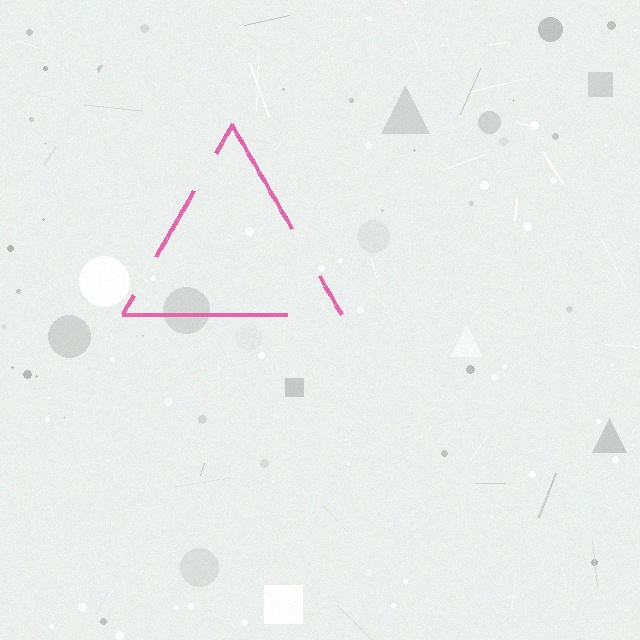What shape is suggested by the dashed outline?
The dashed outline suggests a triangle.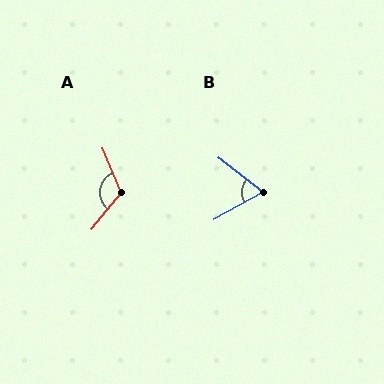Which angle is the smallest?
B, at approximately 67 degrees.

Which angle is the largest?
A, at approximately 119 degrees.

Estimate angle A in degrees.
Approximately 119 degrees.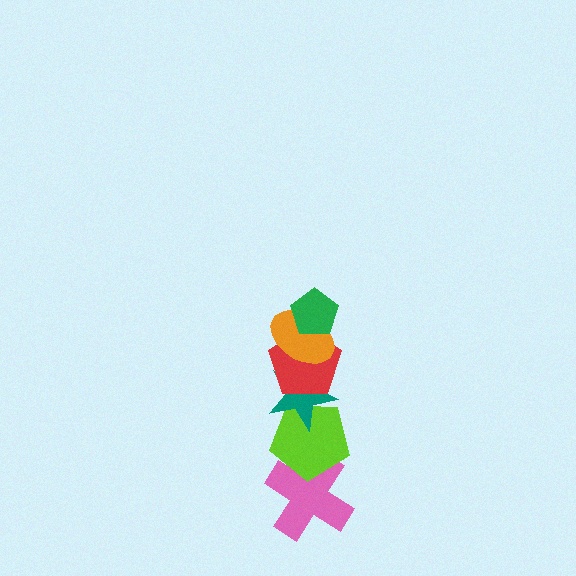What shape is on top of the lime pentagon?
The teal star is on top of the lime pentagon.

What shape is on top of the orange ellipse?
The green pentagon is on top of the orange ellipse.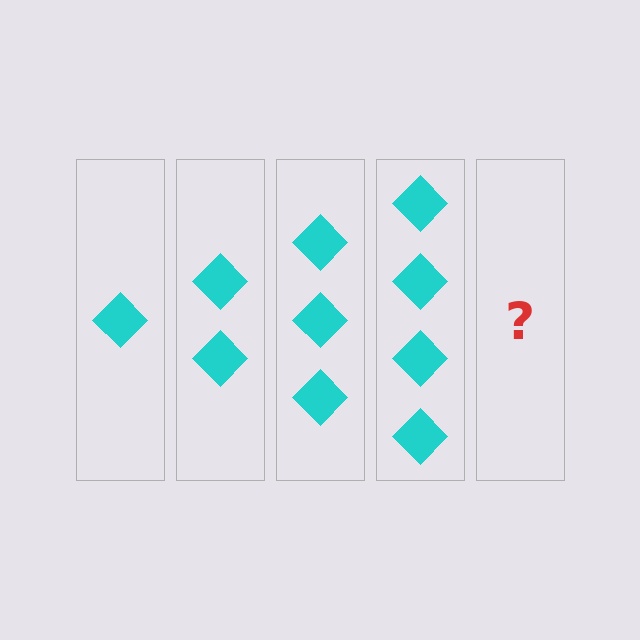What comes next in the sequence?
The next element should be 5 diamonds.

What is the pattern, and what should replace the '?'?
The pattern is that each step adds one more diamond. The '?' should be 5 diamonds.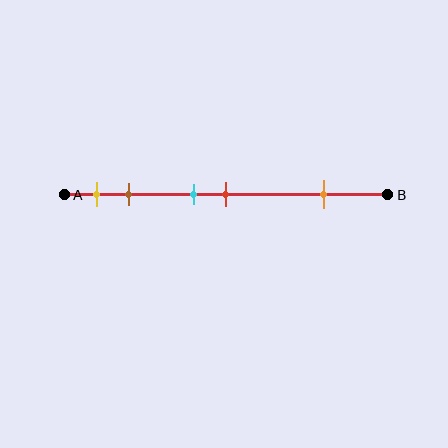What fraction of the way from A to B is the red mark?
The red mark is approximately 50% (0.5) of the way from A to B.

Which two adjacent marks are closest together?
The cyan and red marks are the closest adjacent pair.